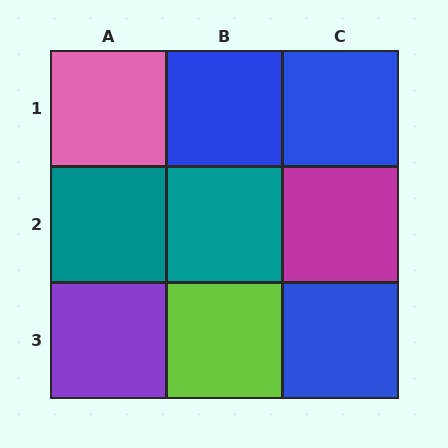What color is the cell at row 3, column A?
Purple.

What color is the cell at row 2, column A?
Teal.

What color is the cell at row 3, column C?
Blue.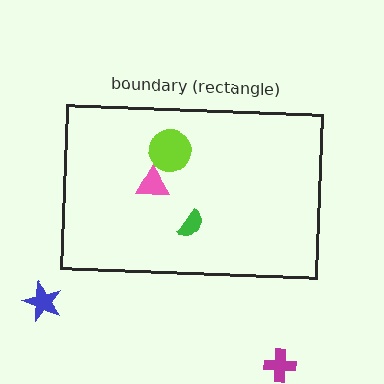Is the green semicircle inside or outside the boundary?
Inside.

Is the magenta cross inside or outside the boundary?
Outside.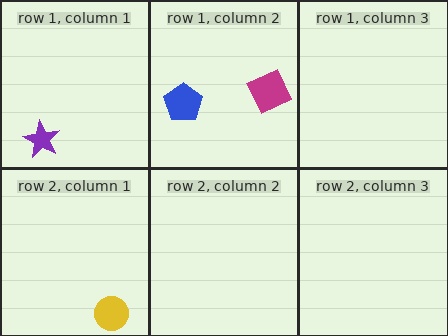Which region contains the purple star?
The row 1, column 1 region.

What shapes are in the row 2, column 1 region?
The yellow circle.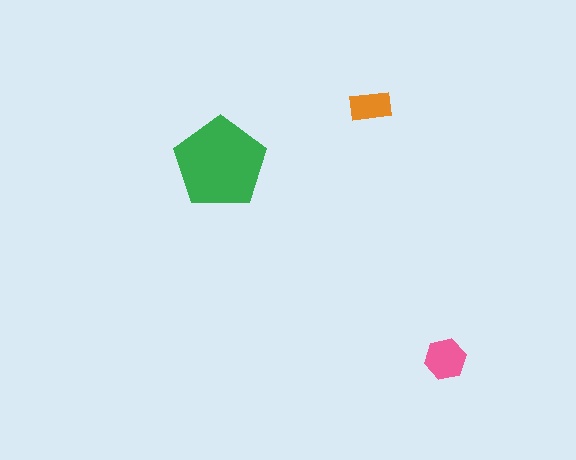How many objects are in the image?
There are 3 objects in the image.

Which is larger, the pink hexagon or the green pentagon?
The green pentagon.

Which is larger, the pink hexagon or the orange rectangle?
The pink hexagon.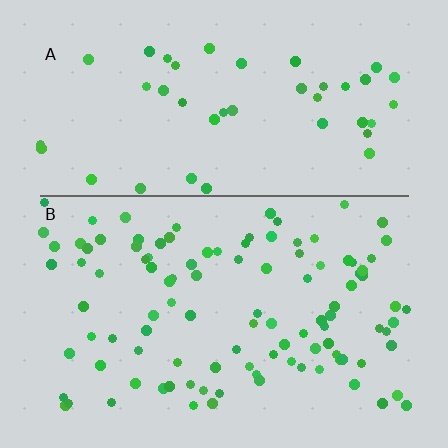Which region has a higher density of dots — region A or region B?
B (the bottom).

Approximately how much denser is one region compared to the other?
Approximately 2.4× — region B over region A.